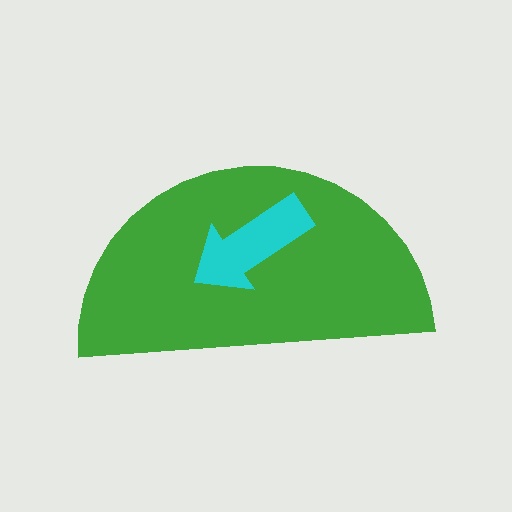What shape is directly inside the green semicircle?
The cyan arrow.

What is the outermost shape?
The green semicircle.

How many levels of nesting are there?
2.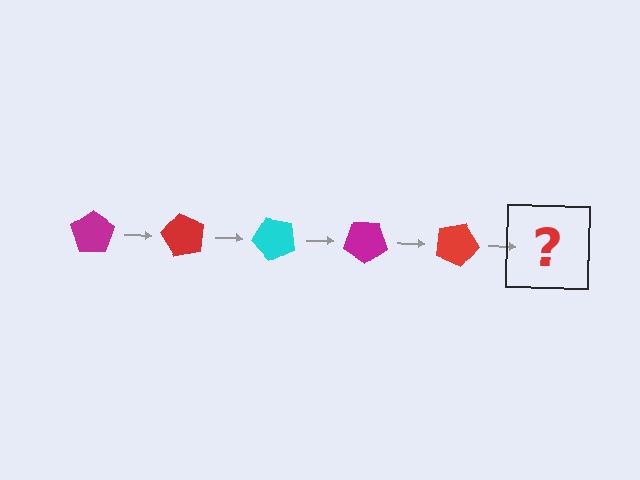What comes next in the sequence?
The next element should be a cyan pentagon, rotated 300 degrees from the start.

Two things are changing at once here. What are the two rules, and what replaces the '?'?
The two rules are that it rotates 60 degrees each step and the color cycles through magenta, red, and cyan. The '?' should be a cyan pentagon, rotated 300 degrees from the start.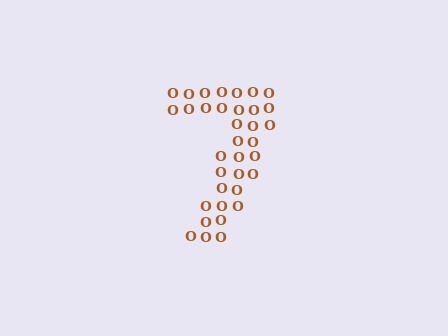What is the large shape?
The large shape is the digit 7.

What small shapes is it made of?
It is made of small letter O's.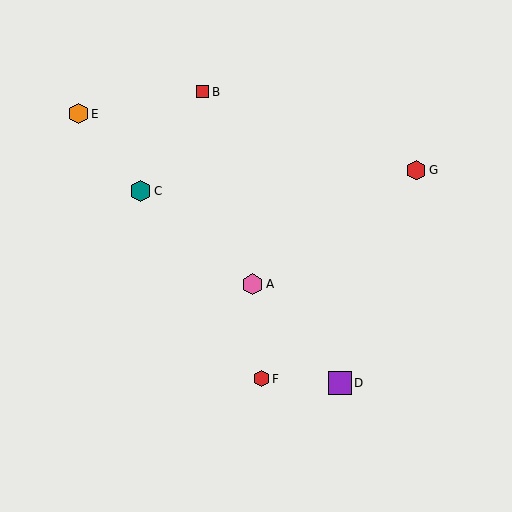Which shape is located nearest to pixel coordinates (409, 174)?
The red hexagon (labeled G) at (416, 170) is nearest to that location.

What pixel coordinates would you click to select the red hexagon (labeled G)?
Click at (416, 170) to select the red hexagon G.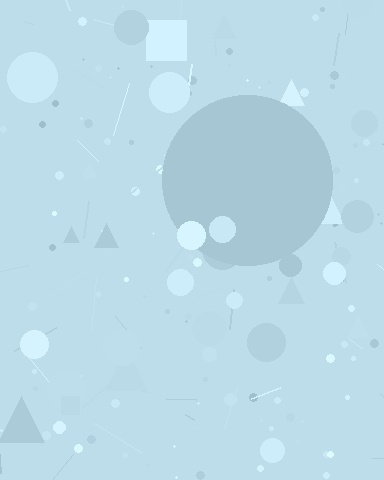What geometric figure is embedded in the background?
A circle is embedded in the background.